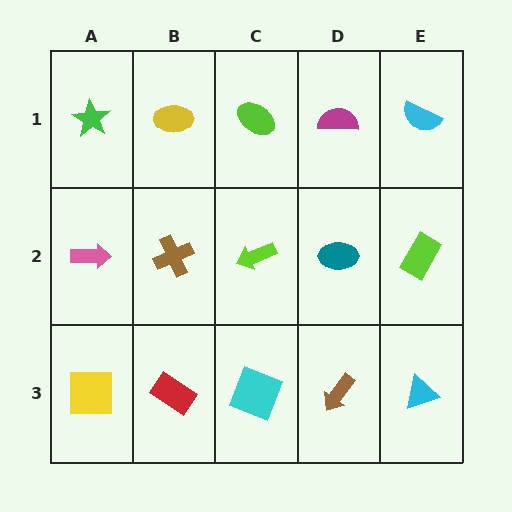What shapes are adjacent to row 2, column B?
A yellow ellipse (row 1, column B), a red rectangle (row 3, column B), a pink arrow (row 2, column A), a lime arrow (row 2, column C).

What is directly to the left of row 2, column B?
A pink arrow.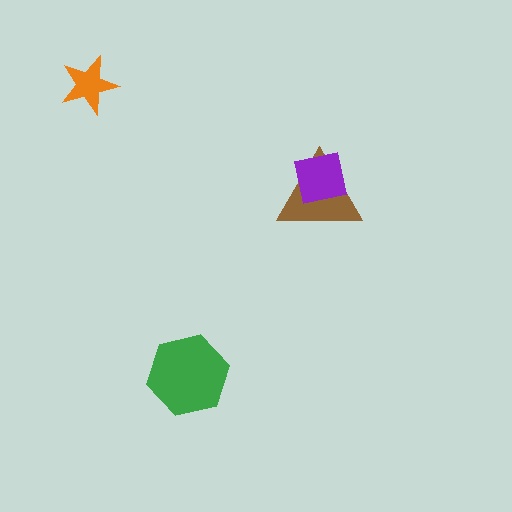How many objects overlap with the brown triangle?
1 object overlaps with the brown triangle.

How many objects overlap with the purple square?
1 object overlaps with the purple square.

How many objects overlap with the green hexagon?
0 objects overlap with the green hexagon.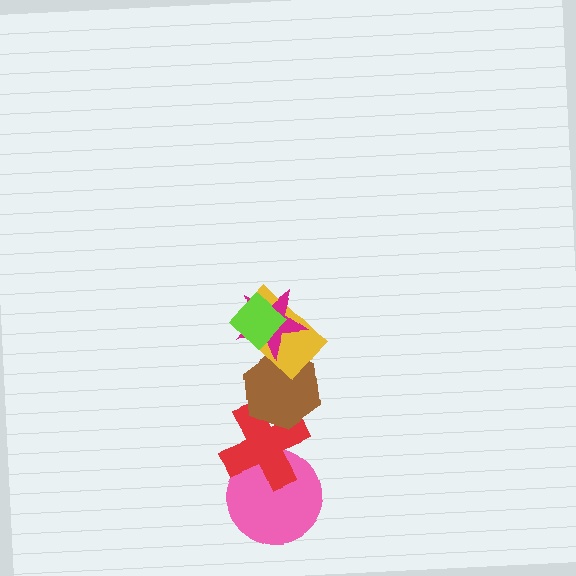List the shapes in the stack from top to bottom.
From top to bottom: the lime diamond, the magenta star, the yellow rectangle, the brown hexagon, the red cross, the pink circle.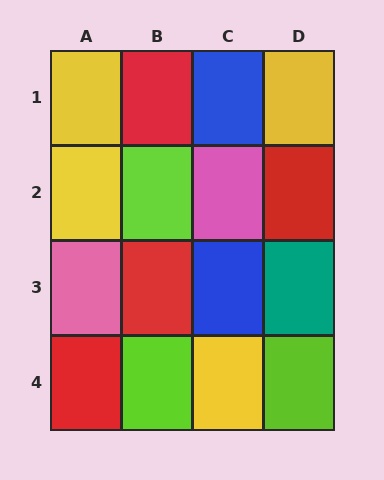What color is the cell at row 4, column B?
Lime.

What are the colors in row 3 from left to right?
Pink, red, blue, teal.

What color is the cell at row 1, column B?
Red.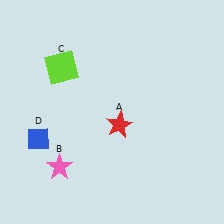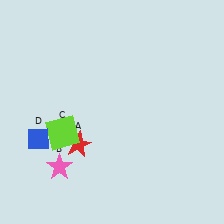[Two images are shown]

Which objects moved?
The objects that moved are: the red star (A), the lime square (C).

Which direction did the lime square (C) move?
The lime square (C) moved down.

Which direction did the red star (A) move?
The red star (A) moved left.